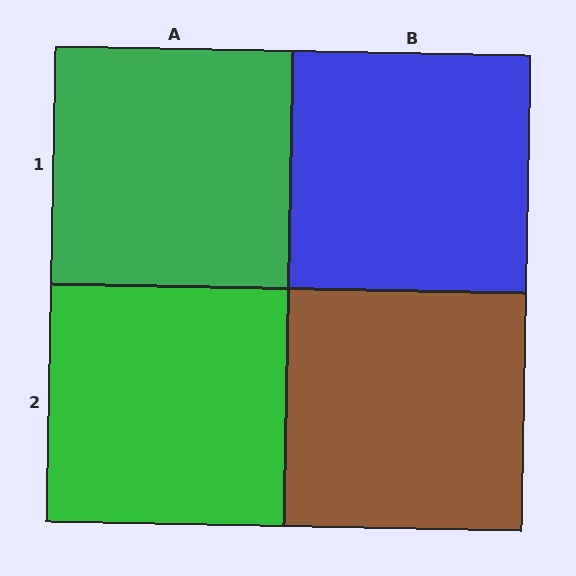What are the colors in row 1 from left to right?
Green, blue.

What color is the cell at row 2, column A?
Green.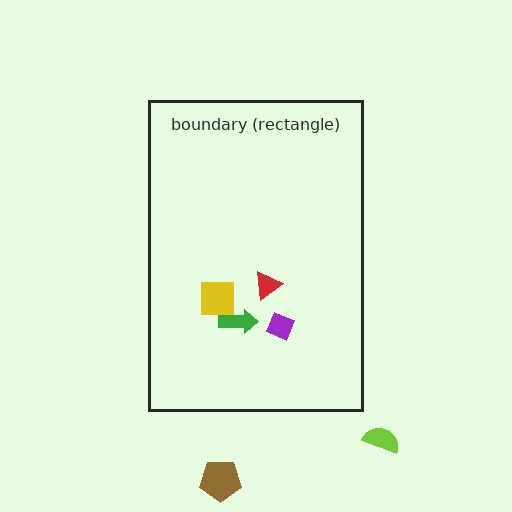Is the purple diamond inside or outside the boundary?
Inside.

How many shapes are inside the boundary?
4 inside, 2 outside.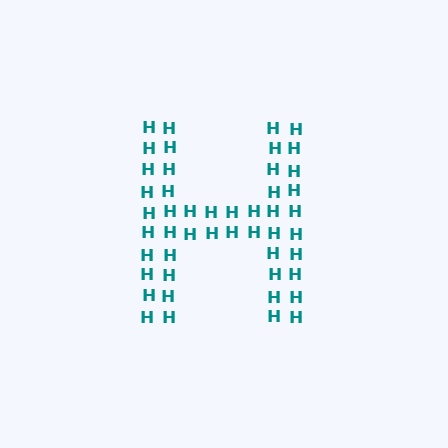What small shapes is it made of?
It is made of small letter H's.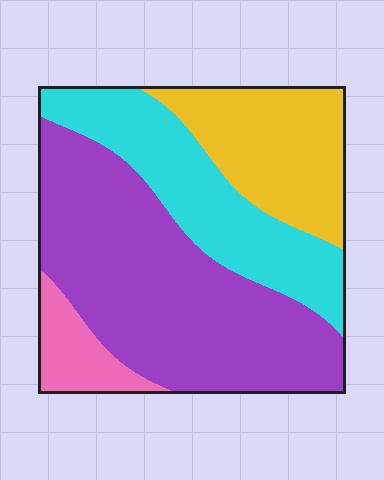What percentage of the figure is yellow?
Yellow covers roughly 20% of the figure.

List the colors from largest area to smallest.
From largest to smallest: purple, cyan, yellow, pink.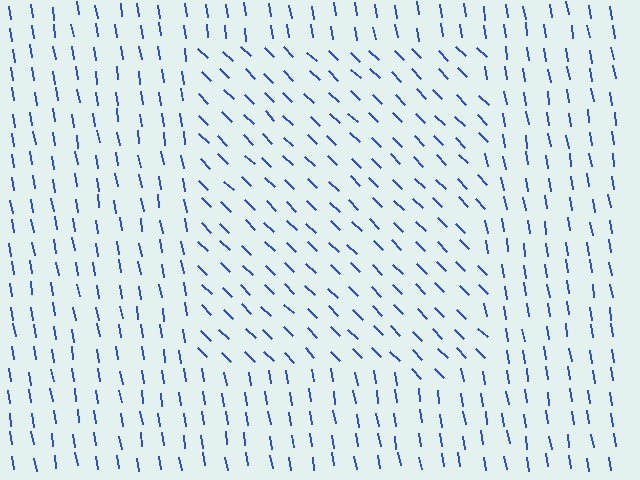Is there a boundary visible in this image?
Yes, there is a texture boundary formed by a change in line orientation.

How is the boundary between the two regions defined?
The boundary is defined purely by a change in line orientation (approximately 36 degrees difference). All lines are the same color and thickness.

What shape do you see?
I see a rectangle.